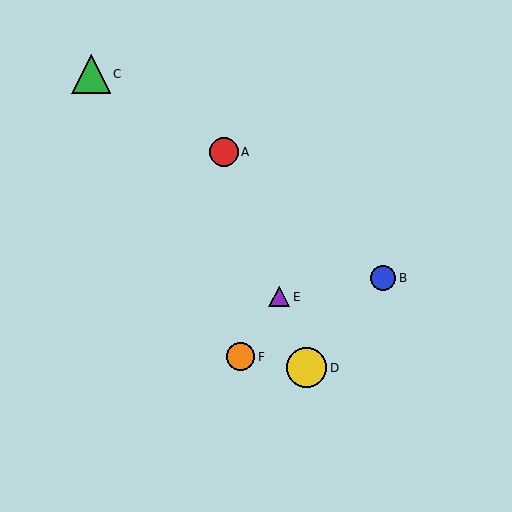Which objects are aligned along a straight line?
Objects A, D, E are aligned along a straight line.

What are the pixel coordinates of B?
Object B is at (383, 278).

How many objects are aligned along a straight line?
3 objects (A, D, E) are aligned along a straight line.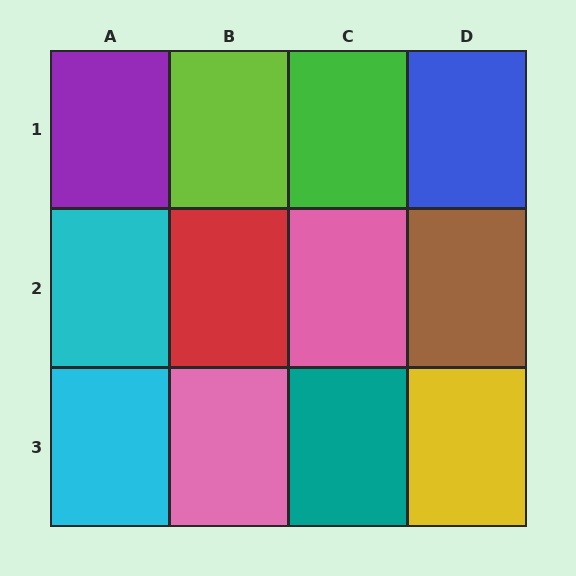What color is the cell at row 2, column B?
Red.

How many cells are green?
1 cell is green.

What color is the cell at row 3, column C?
Teal.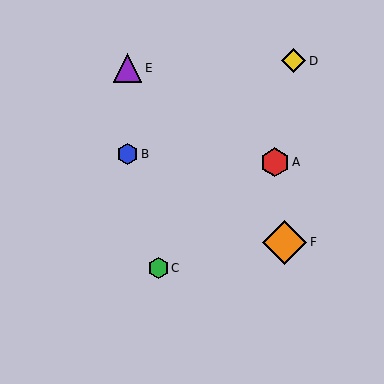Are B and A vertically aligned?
No, B is at x≈128 and A is at x≈275.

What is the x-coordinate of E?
Object E is at x≈128.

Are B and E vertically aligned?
Yes, both are at x≈128.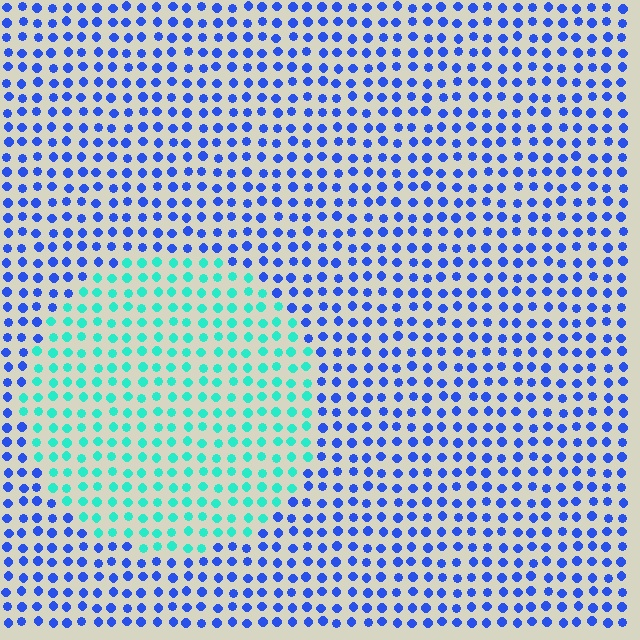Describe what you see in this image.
The image is filled with small blue elements in a uniform arrangement. A circle-shaped region is visible where the elements are tinted to a slightly different hue, forming a subtle color boundary.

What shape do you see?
I see a circle.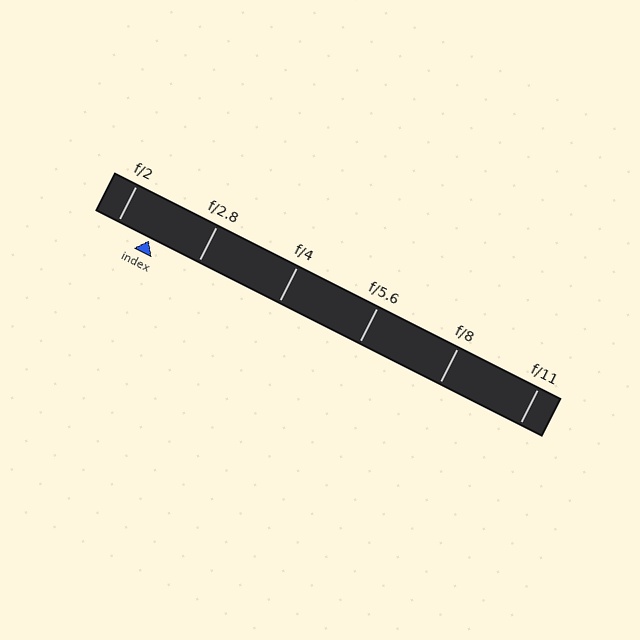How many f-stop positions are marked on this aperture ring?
There are 6 f-stop positions marked.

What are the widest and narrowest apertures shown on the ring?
The widest aperture shown is f/2 and the narrowest is f/11.